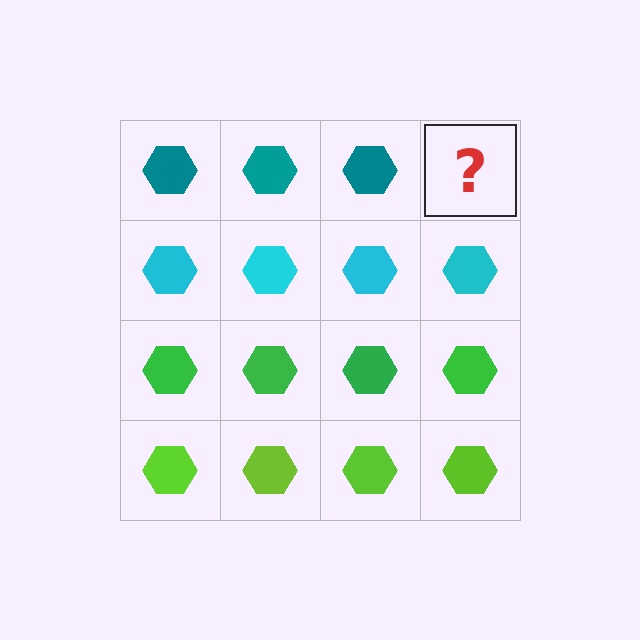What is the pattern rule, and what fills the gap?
The rule is that each row has a consistent color. The gap should be filled with a teal hexagon.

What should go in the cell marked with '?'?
The missing cell should contain a teal hexagon.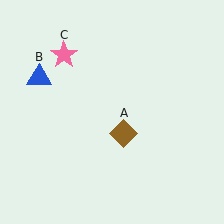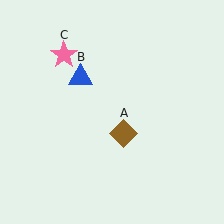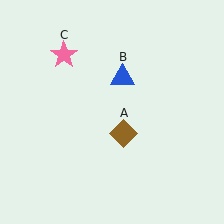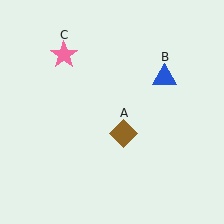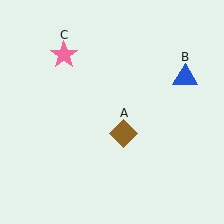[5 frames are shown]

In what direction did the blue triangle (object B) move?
The blue triangle (object B) moved right.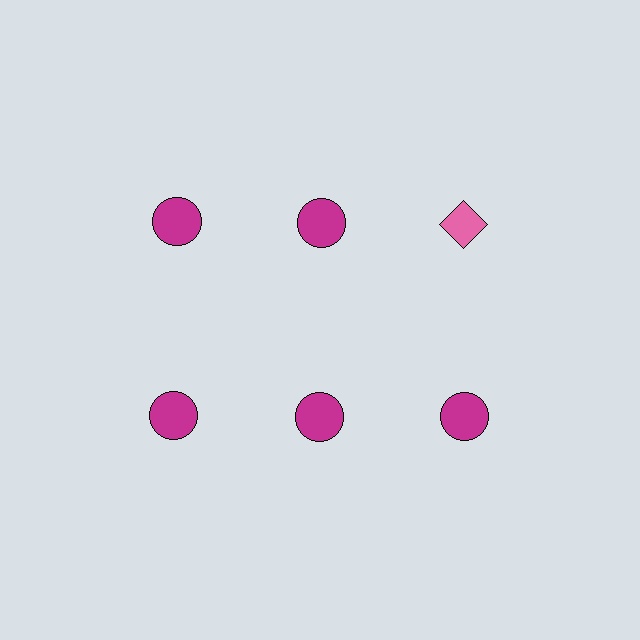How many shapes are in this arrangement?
There are 6 shapes arranged in a grid pattern.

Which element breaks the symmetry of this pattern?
The pink diamond in the top row, center column breaks the symmetry. All other shapes are magenta circles.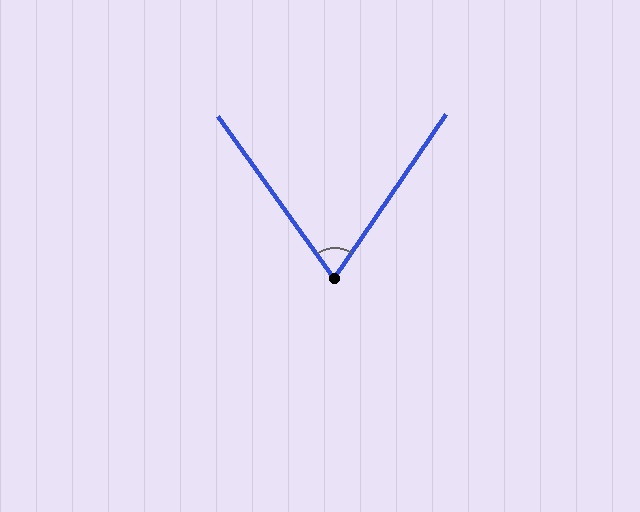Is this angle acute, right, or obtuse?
It is acute.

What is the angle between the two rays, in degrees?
Approximately 70 degrees.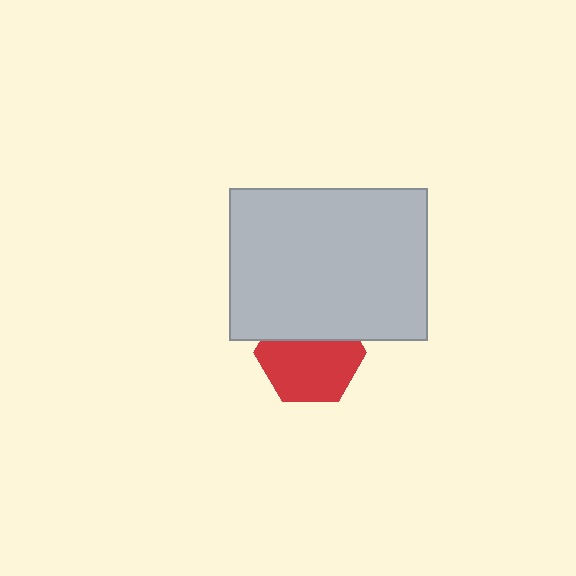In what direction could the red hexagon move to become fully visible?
The red hexagon could move down. That would shift it out from behind the light gray rectangle entirely.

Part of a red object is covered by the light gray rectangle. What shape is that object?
It is a hexagon.